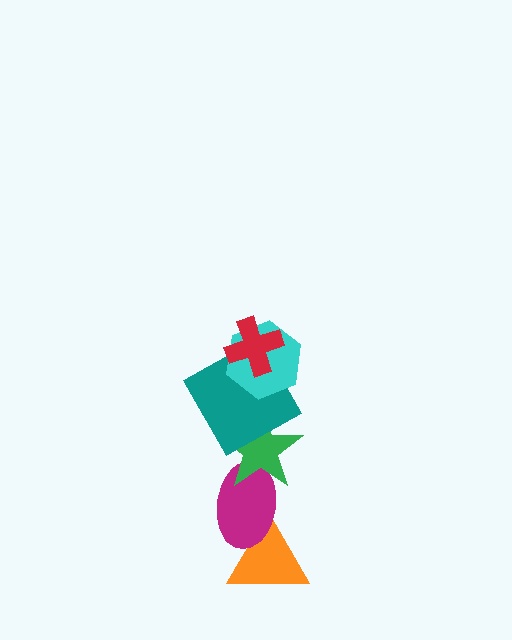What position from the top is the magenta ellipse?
The magenta ellipse is 5th from the top.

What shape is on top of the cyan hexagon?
The red cross is on top of the cyan hexagon.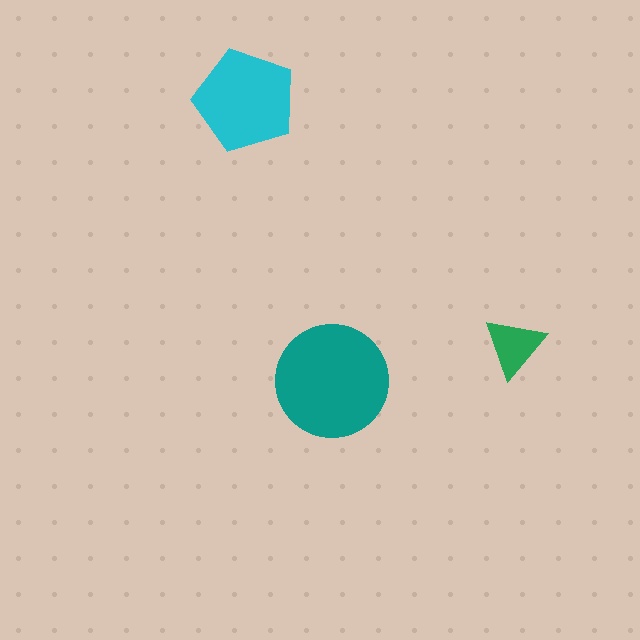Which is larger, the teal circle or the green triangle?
The teal circle.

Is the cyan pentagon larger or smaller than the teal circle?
Smaller.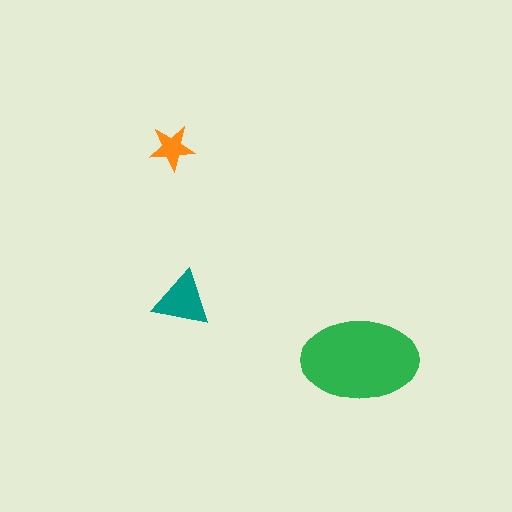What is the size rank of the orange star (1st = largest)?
3rd.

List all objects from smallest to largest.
The orange star, the teal triangle, the green ellipse.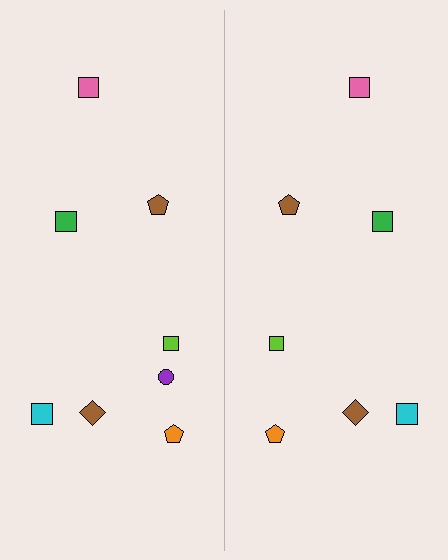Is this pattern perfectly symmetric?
No, the pattern is not perfectly symmetric. A purple circle is missing from the right side.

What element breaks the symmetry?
A purple circle is missing from the right side.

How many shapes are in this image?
There are 15 shapes in this image.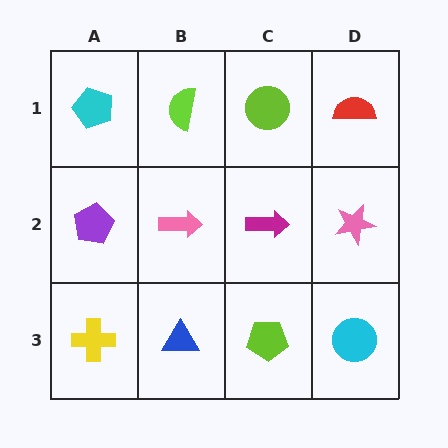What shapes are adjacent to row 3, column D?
A pink star (row 2, column D), a lime pentagon (row 3, column C).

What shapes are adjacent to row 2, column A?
A cyan pentagon (row 1, column A), a yellow cross (row 3, column A), a pink arrow (row 2, column B).